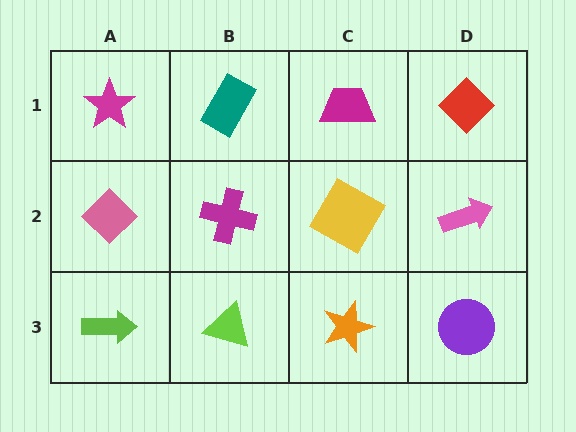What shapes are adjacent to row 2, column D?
A red diamond (row 1, column D), a purple circle (row 3, column D), a yellow diamond (row 2, column C).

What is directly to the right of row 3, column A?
A lime triangle.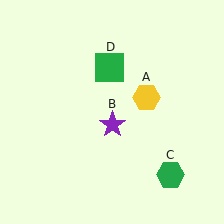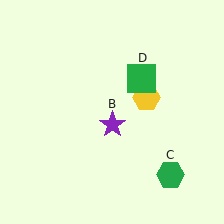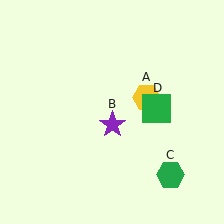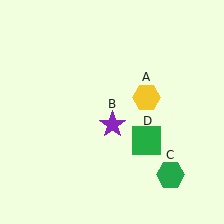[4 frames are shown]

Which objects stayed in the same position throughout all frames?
Yellow hexagon (object A) and purple star (object B) and green hexagon (object C) remained stationary.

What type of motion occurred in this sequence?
The green square (object D) rotated clockwise around the center of the scene.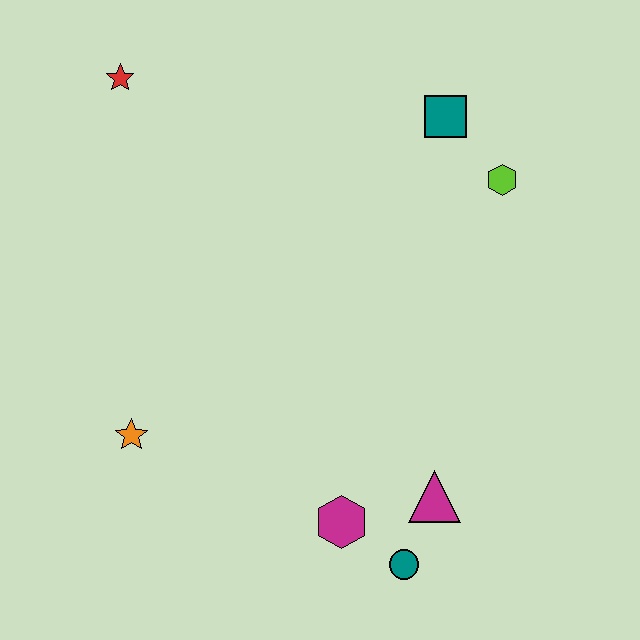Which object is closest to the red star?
The teal square is closest to the red star.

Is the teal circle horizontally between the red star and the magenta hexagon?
No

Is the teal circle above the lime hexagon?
No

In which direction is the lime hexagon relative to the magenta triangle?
The lime hexagon is above the magenta triangle.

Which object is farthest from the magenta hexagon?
The red star is farthest from the magenta hexagon.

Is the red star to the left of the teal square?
Yes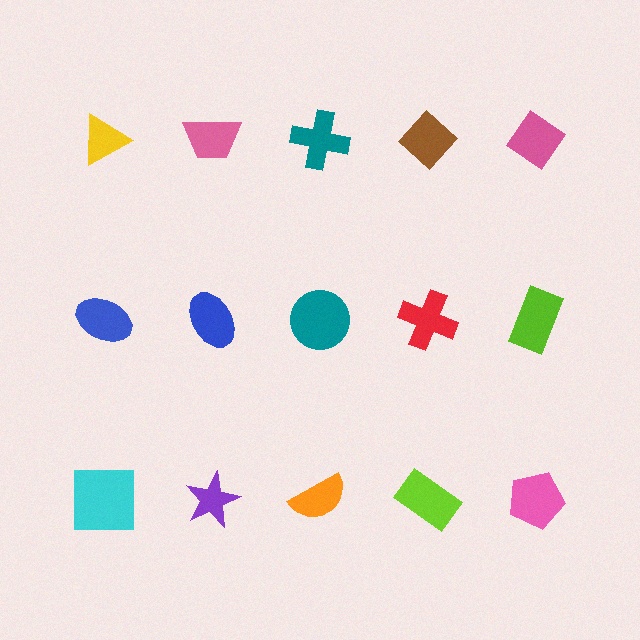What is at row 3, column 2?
A purple star.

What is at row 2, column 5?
A lime rectangle.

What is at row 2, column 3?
A teal circle.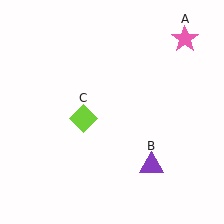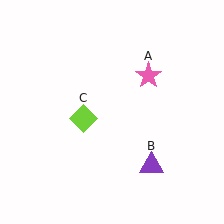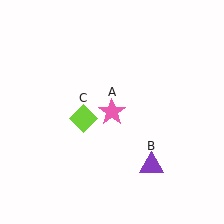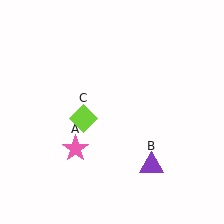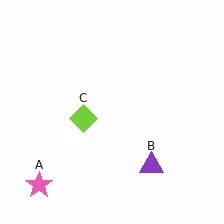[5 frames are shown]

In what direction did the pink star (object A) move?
The pink star (object A) moved down and to the left.